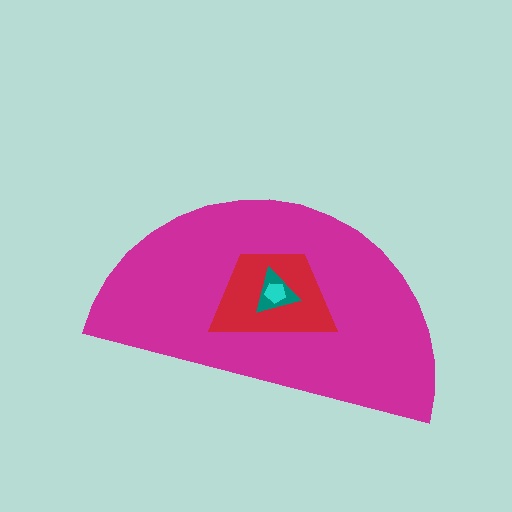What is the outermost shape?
The magenta semicircle.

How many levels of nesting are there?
4.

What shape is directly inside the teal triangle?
The cyan pentagon.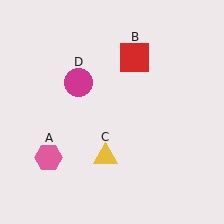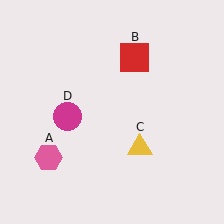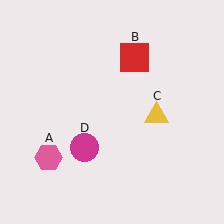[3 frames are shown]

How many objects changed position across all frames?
2 objects changed position: yellow triangle (object C), magenta circle (object D).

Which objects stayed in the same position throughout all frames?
Pink hexagon (object A) and red square (object B) remained stationary.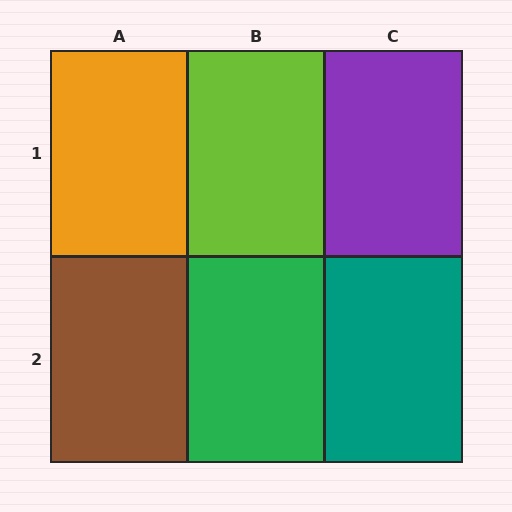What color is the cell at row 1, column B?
Lime.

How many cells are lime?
1 cell is lime.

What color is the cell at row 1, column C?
Purple.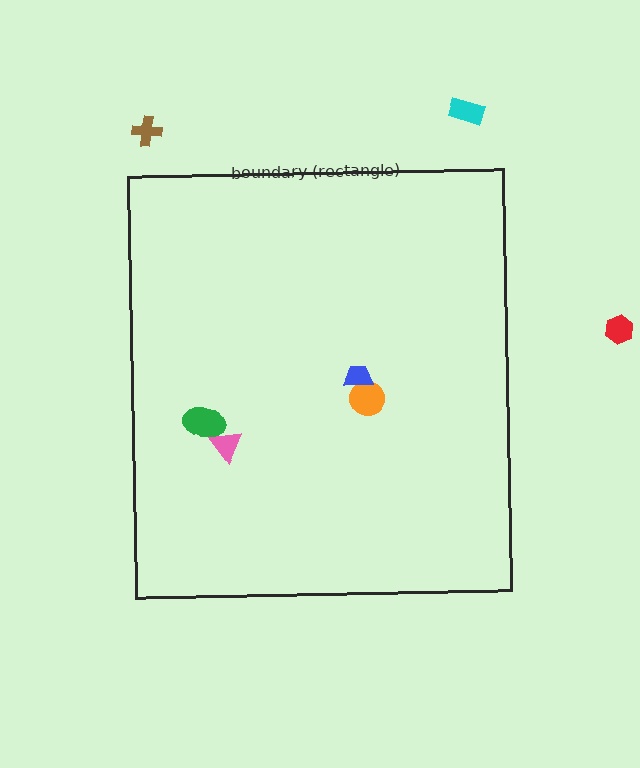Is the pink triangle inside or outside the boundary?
Inside.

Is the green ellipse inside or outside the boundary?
Inside.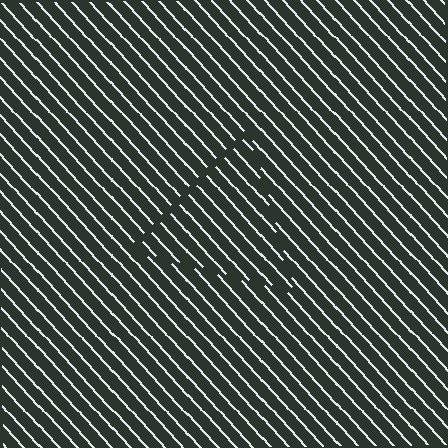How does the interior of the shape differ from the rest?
The interior of the shape contains the same grating, shifted by half a period — the contour is defined by the phase discontinuity where line-ends from the inner and outer gratings abut.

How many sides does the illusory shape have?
3 sides — the line-ends trace a triangle.